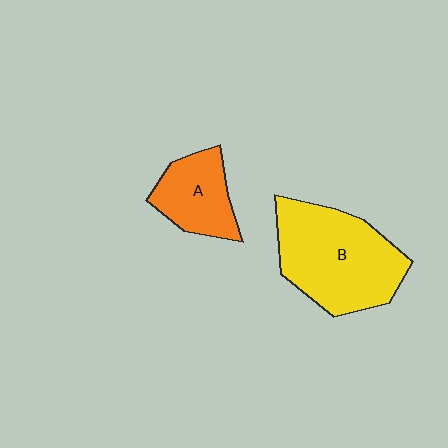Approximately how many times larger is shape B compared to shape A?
Approximately 2.0 times.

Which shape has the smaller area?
Shape A (orange).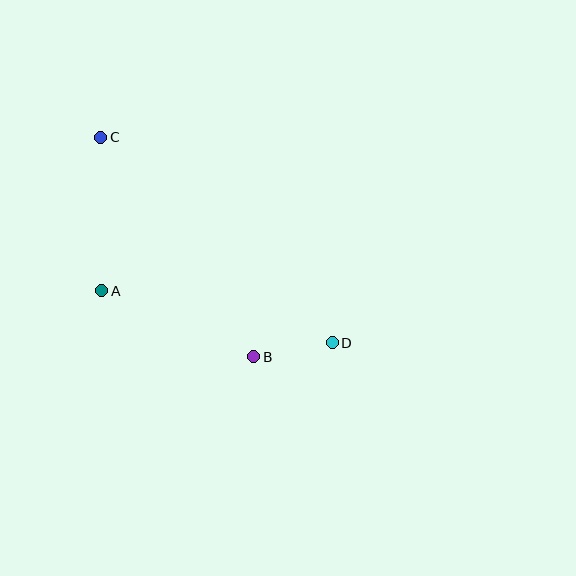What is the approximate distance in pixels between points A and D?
The distance between A and D is approximately 237 pixels.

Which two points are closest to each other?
Points B and D are closest to each other.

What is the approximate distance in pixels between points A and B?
The distance between A and B is approximately 166 pixels.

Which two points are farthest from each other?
Points C and D are farthest from each other.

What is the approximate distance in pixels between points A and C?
The distance between A and C is approximately 153 pixels.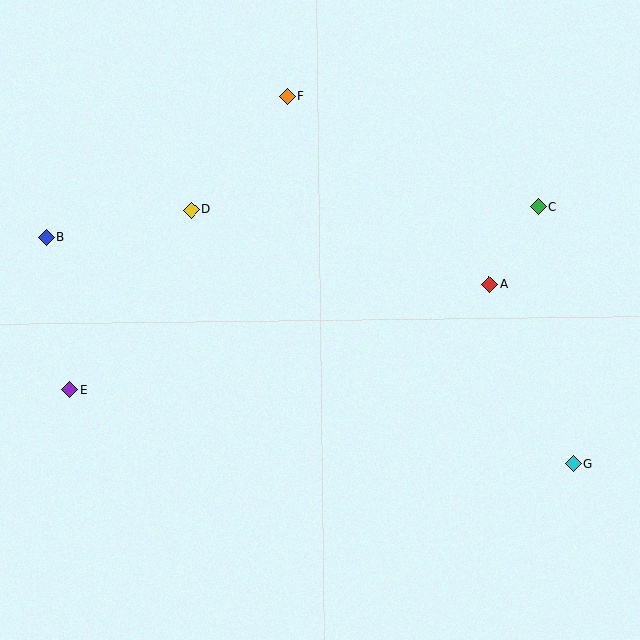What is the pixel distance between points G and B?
The distance between G and B is 573 pixels.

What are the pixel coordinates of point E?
Point E is at (69, 390).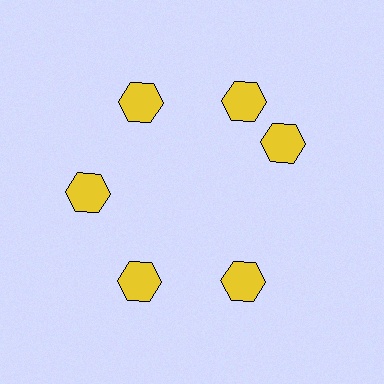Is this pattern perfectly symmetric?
No. The 6 yellow hexagons are arranged in a ring, but one element near the 3 o'clock position is rotated out of alignment along the ring, breaking the 6-fold rotational symmetry.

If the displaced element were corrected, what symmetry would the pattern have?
It would have 6-fold rotational symmetry — the pattern would map onto itself every 60 degrees.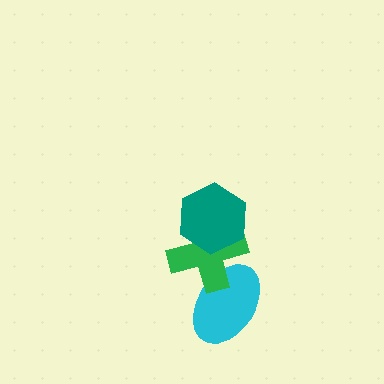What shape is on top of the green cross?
The teal hexagon is on top of the green cross.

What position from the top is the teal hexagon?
The teal hexagon is 1st from the top.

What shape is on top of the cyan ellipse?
The green cross is on top of the cyan ellipse.